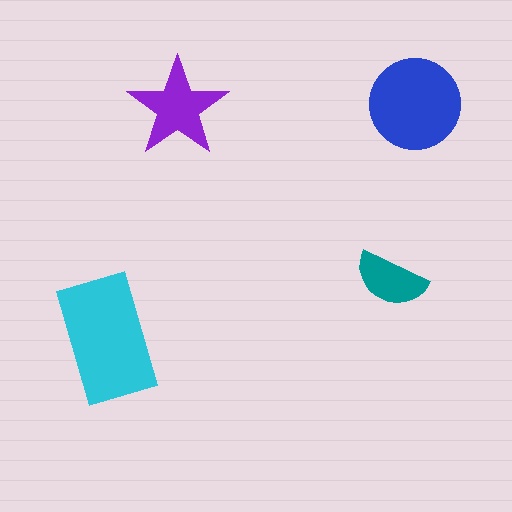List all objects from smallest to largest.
The teal semicircle, the purple star, the blue circle, the cyan rectangle.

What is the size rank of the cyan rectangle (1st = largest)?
1st.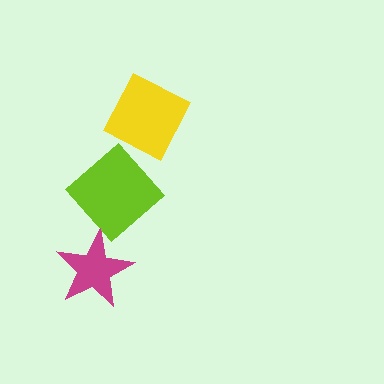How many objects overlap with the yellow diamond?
1 object overlaps with the yellow diamond.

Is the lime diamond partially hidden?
Yes, it is partially covered by another shape.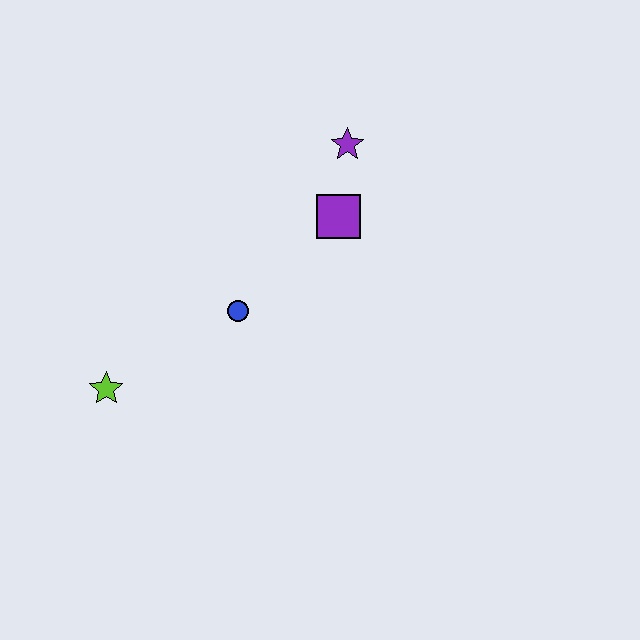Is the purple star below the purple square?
No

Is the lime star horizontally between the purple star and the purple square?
No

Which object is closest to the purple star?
The purple square is closest to the purple star.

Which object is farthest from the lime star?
The purple star is farthest from the lime star.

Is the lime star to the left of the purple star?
Yes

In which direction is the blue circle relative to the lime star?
The blue circle is to the right of the lime star.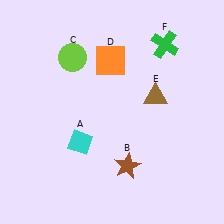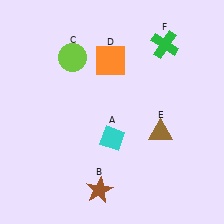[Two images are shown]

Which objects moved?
The objects that moved are: the cyan diamond (A), the brown star (B), the brown triangle (E).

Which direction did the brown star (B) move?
The brown star (B) moved left.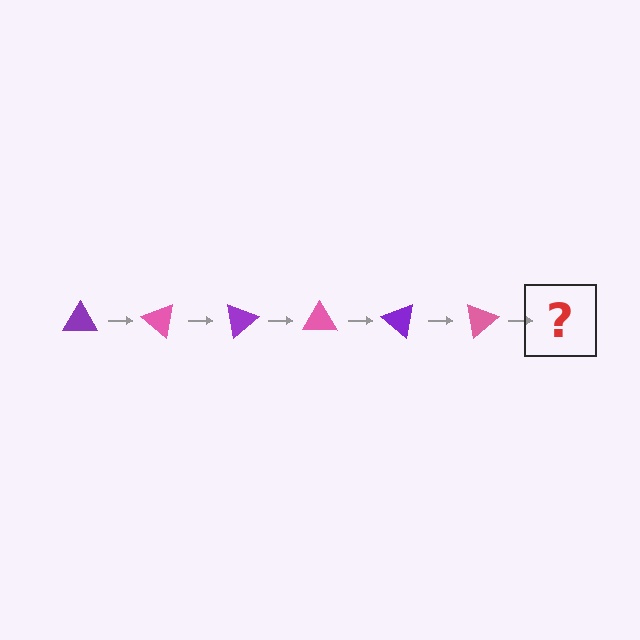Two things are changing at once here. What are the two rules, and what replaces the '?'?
The two rules are that it rotates 40 degrees each step and the color cycles through purple and pink. The '?' should be a purple triangle, rotated 240 degrees from the start.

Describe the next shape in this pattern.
It should be a purple triangle, rotated 240 degrees from the start.